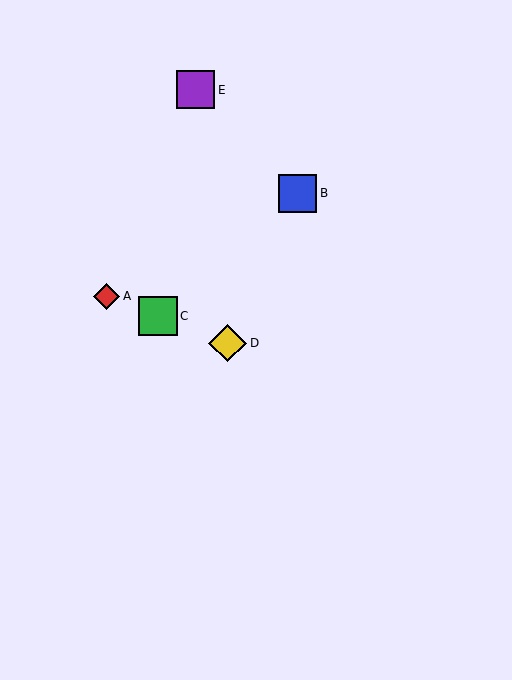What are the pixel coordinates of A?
Object A is at (107, 297).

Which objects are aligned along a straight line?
Objects A, C, D are aligned along a straight line.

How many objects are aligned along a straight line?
3 objects (A, C, D) are aligned along a straight line.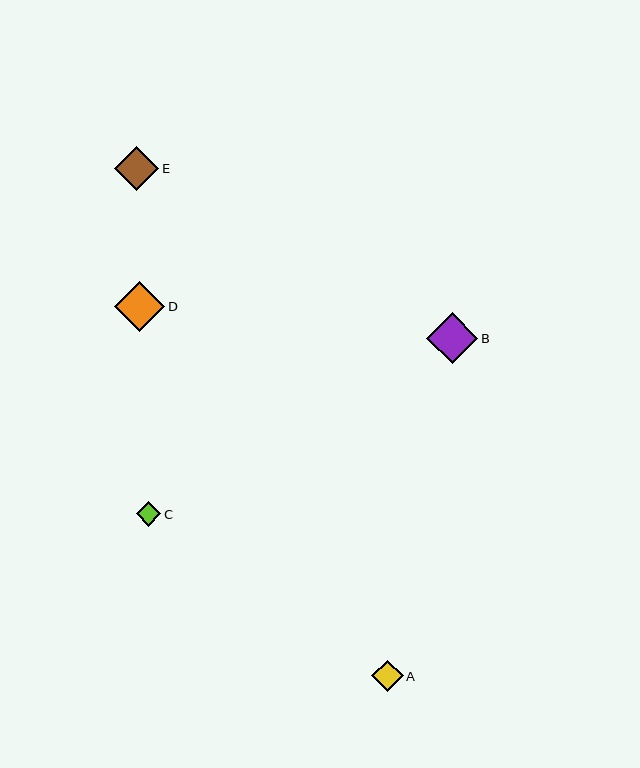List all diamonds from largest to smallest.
From largest to smallest: B, D, E, A, C.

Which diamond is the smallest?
Diamond C is the smallest with a size of approximately 25 pixels.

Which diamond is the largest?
Diamond B is the largest with a size of approximately 51 pixels.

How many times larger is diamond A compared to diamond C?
Diamond A is approximately 1.3 times the size of diamond C.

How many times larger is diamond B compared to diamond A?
Diamond B is approximately 1.6 times the size of diamond A.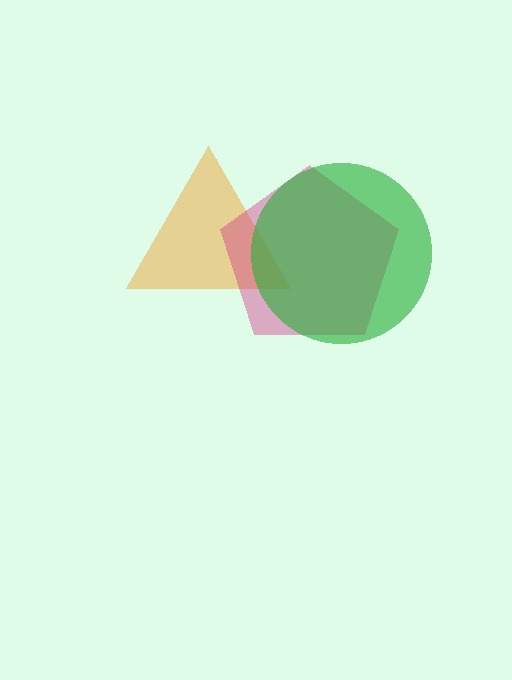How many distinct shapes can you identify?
There are 3 distinct shapes: an orange triangle, a magenta pentagon, a green circle.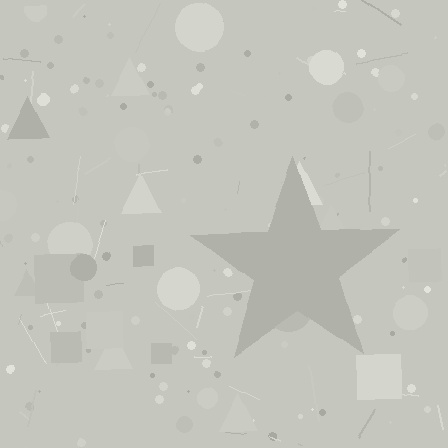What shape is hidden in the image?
A star is hidden in the image.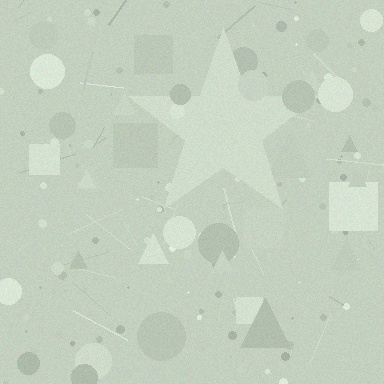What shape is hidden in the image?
A star is hidden in the image.